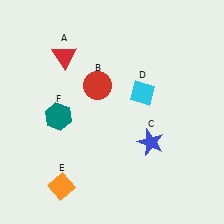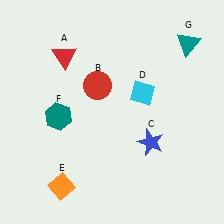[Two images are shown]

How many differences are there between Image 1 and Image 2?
There is 1 difference between the two images.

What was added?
A teal triangle (G) was added in Image 2.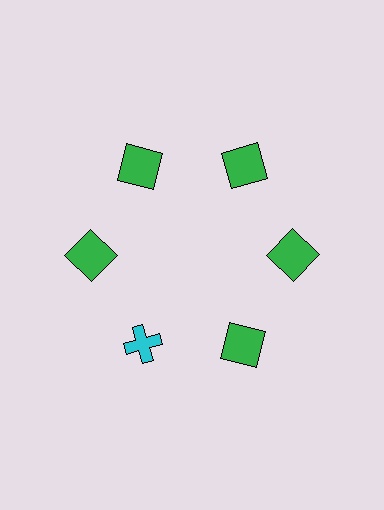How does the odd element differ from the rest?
It differs in both color (cyan instead of green) and shape (cross instead of square).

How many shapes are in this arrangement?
There are 6 shapes arranged in a ring pattern.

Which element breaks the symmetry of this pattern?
The cyan cross at roughly the 7 o'clock position breaks the symmetry. All other shapes are green squares.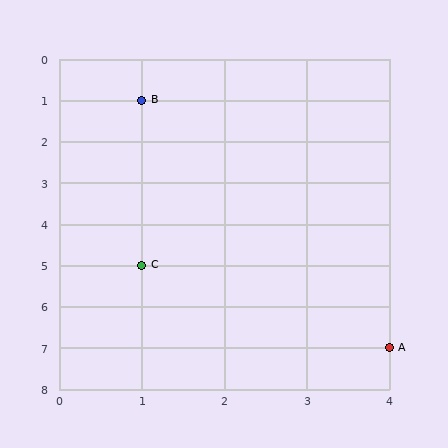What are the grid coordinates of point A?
Point A is at grid coordinates (4, 7).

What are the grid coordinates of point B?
Point B is at grid coordinates (1, 1).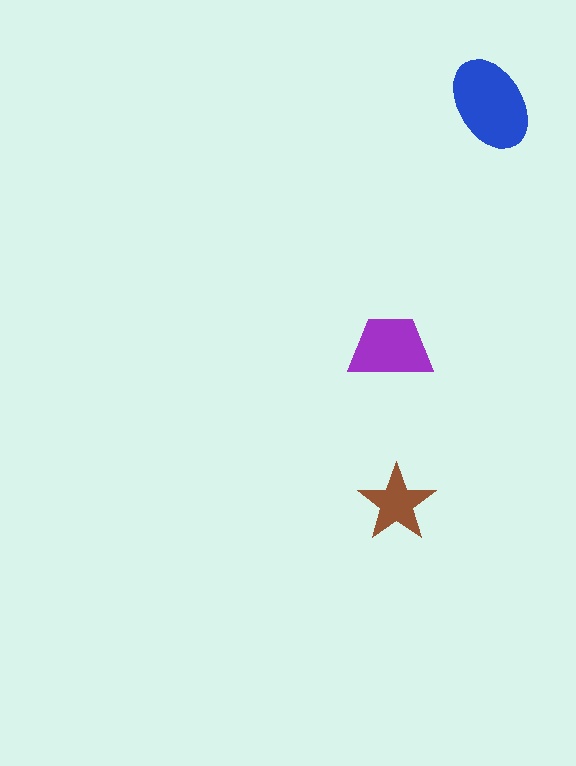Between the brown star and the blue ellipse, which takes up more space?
The blue ellipse.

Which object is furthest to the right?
The blue ellipse is rightmost.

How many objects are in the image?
There are 3 objects in the image.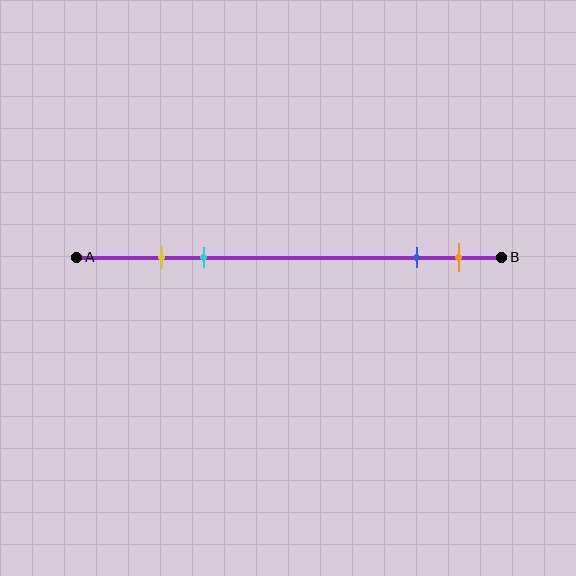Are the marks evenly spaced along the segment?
No, the marks are not evenly spaced.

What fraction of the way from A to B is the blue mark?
The blue mark is approximately 80% (0.8) of the way from A to B.